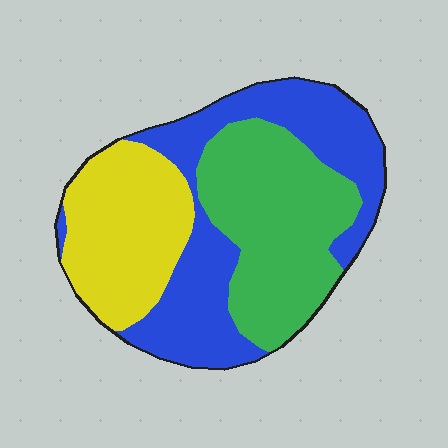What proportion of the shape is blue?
Blue takes up about three eighths (3/8) of the shape.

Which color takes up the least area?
Yellow, at roughly 25%.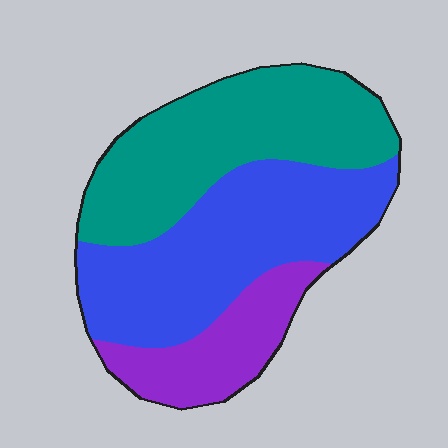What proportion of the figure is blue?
Blue takes up about two fifths (2/5) of the figure.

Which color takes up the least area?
Purple, at roughly 20%.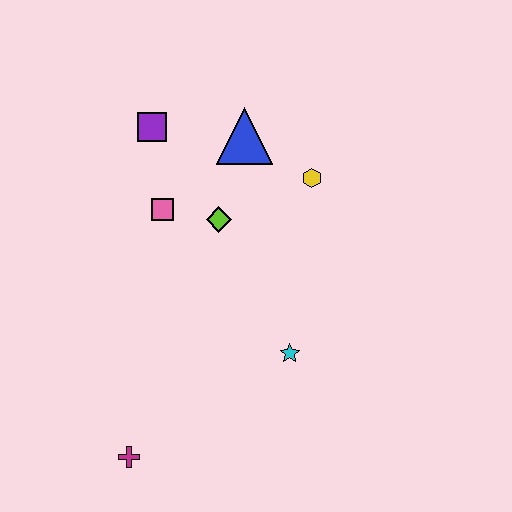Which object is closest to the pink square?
The lime diamond is closest to the pink square.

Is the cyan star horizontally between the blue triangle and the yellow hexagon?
Yes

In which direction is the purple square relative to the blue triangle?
The purple square is to the left of the blue triangle.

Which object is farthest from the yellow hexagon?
The magenta cross is farthest from the yellow hexagon.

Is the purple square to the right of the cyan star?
No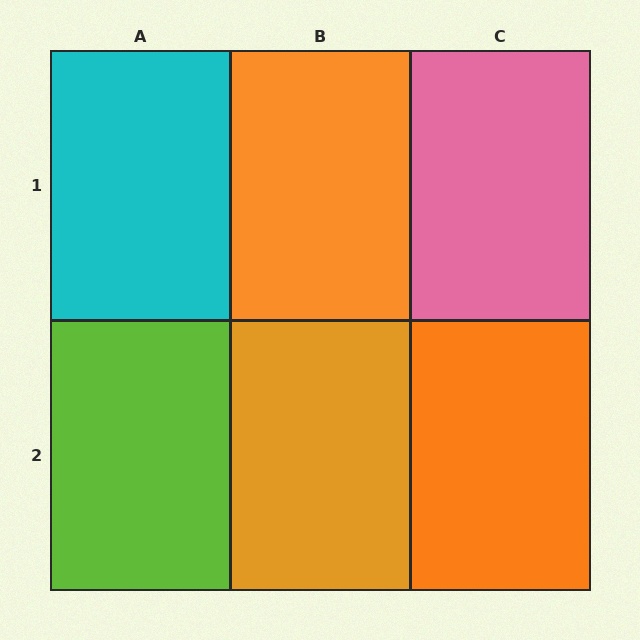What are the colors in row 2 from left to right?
Lime, orange, orange.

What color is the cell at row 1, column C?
Pink.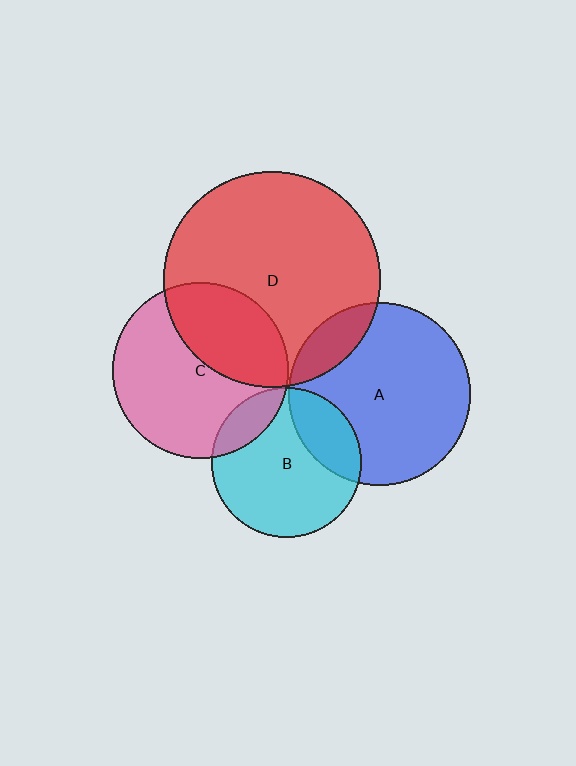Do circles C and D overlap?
Yes.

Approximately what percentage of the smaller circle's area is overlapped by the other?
Approximately 35%.